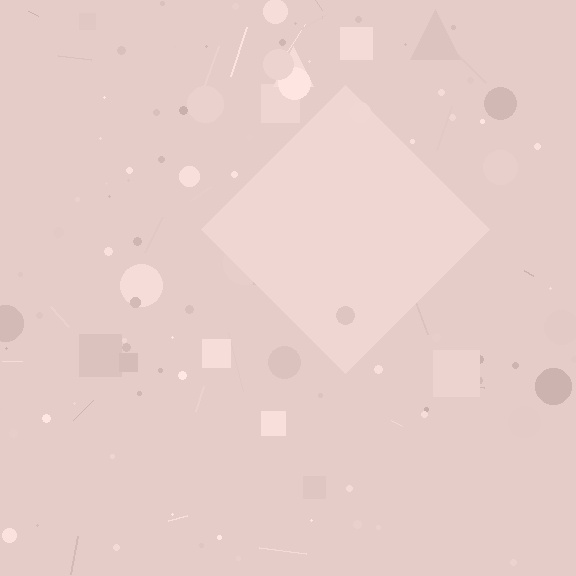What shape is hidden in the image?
A diamond is hidden in the image.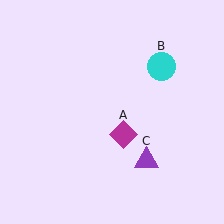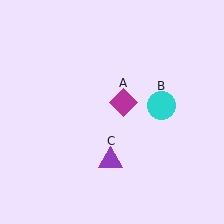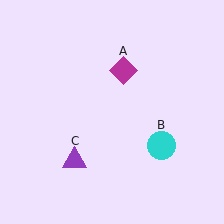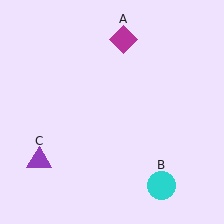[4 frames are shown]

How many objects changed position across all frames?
3 objects changed position: magenta diamond (object A), cyan circle (object B), purple triangle (object C).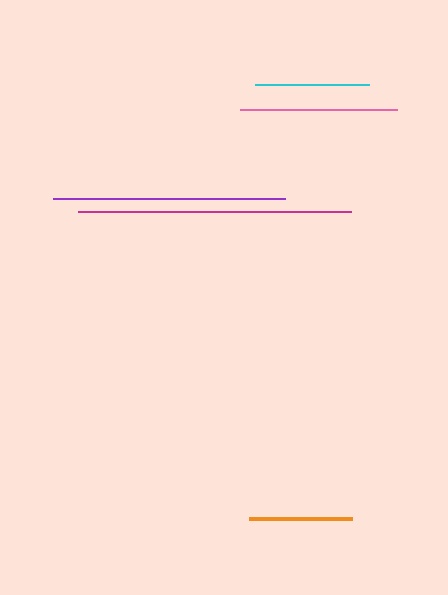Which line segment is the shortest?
The orange line is the shortest at approximately 103 pixels.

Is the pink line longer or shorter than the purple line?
The purple line is longer than the pink line.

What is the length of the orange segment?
The orange segment is approximately 103 pixels long.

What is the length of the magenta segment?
The magenta segment is approximately 274 pixels long.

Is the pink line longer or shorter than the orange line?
The pink line is longer than the orange line.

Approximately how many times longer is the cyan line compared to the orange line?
The cyan line is approximately 1.1 times the length of the orange line.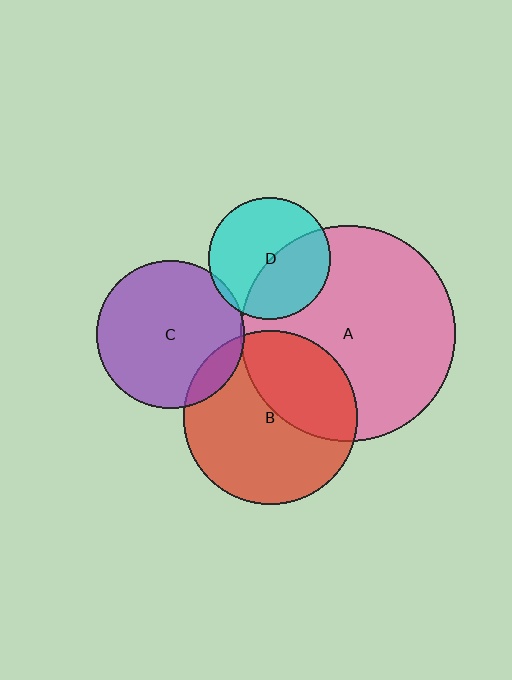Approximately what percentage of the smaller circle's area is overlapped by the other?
Approximately 45%.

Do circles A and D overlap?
Yes.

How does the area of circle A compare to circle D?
Approximately 3.1 times.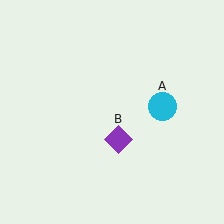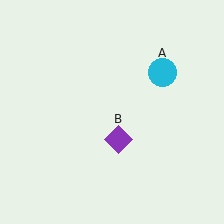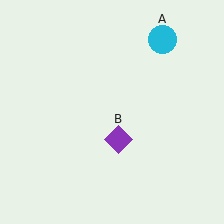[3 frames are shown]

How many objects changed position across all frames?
1 object changed position: cyan circle (object A).